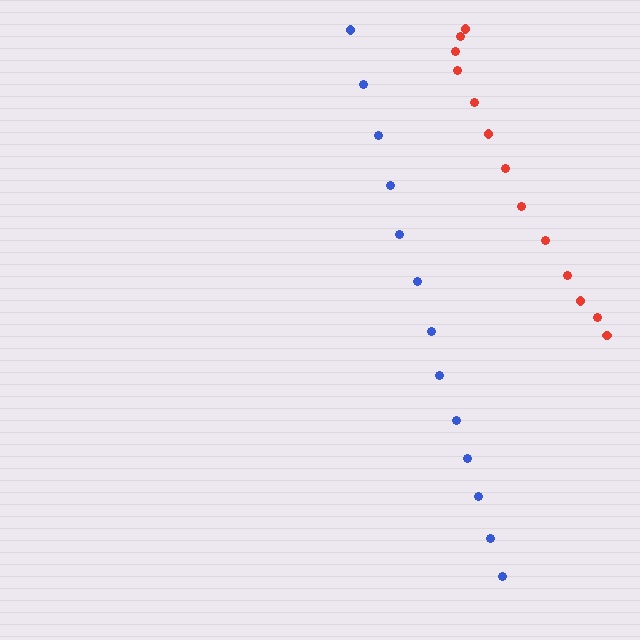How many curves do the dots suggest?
There are 2 distinct paths.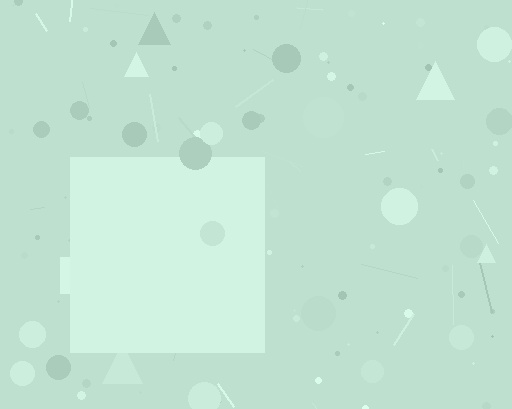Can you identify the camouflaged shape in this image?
The camouflaged shape is a square.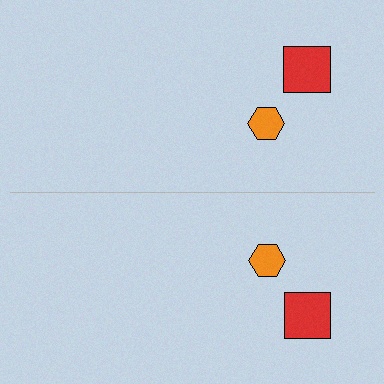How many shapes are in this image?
There are 4 shapes in this image.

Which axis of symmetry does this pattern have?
The pattern has a horizontal axis of symmetry running through the center of the image.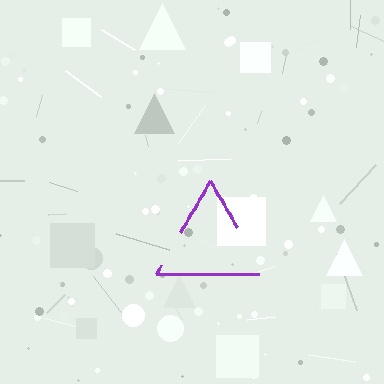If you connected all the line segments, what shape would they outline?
They would outline a triangle.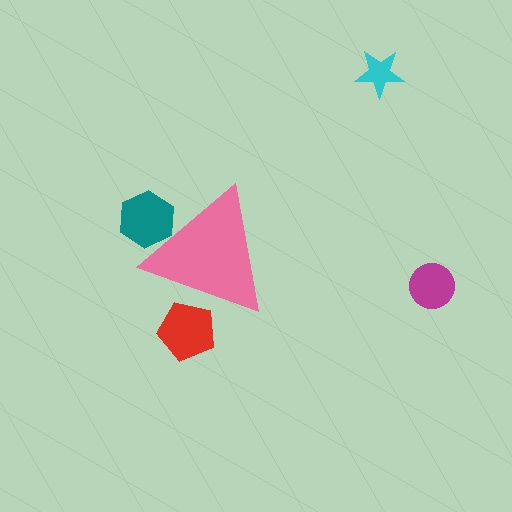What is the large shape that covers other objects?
A pink triangle.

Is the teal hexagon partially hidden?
Yes, the teal hexagon is partially hidden behind the pink triangle.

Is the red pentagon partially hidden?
Yes, the red pentagon is partially hidden behind the pink triangle.